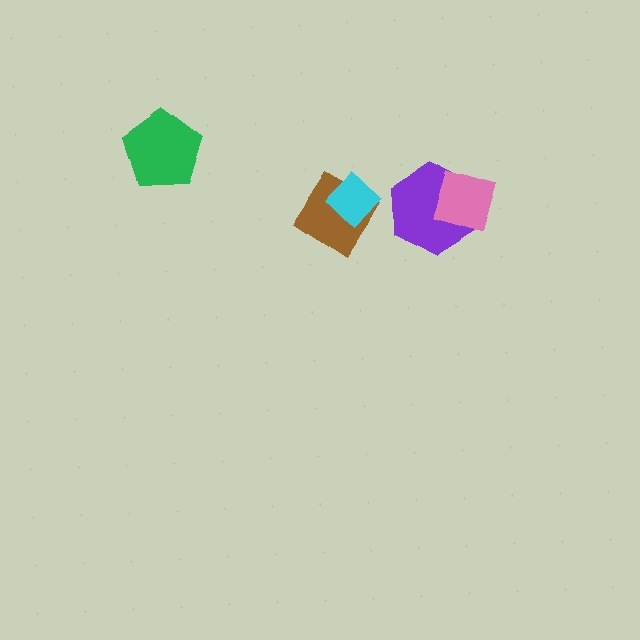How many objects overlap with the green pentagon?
0 objects overlap with the green pentagon.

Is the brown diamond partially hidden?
Yes, it is partially covered by another shape.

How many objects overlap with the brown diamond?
1 object overlaps with the brown diamond.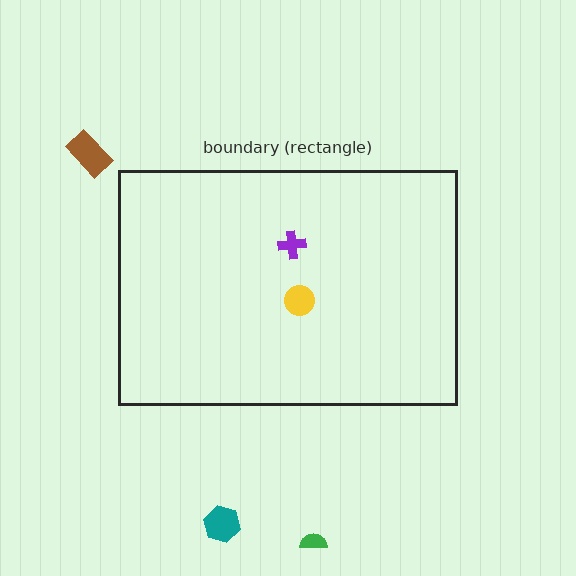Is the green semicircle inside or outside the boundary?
Outside.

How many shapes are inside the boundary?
2 inside, 3 outside.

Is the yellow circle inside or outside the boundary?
Inside.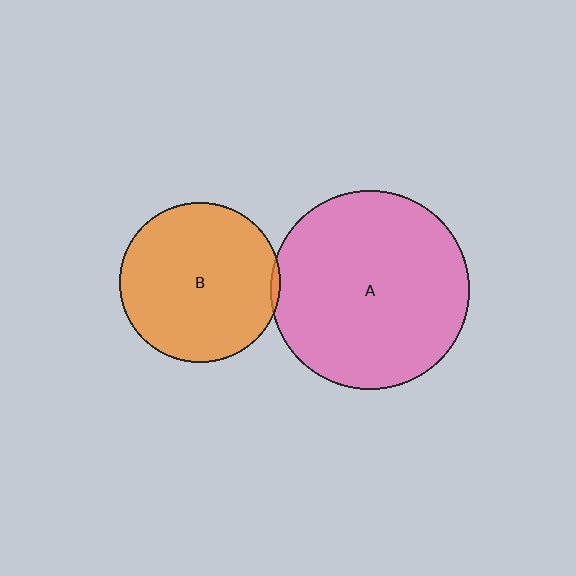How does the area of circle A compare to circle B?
Approximately 1.5 times.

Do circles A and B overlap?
Yes.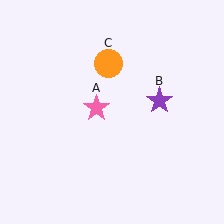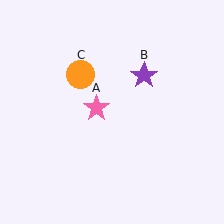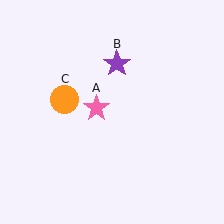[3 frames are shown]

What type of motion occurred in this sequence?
The purple star (object B), orange circle (object C) rotated counterclockwise around the center of the scene.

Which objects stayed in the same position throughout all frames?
Pink star (object A) remained stationary.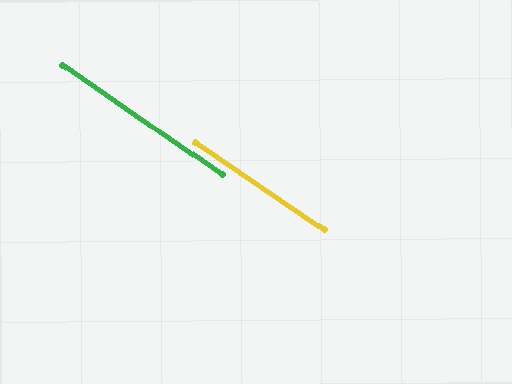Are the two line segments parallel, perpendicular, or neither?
Parallel — their directions differ by only 0.5°.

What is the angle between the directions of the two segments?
Approximately 0 degrees.